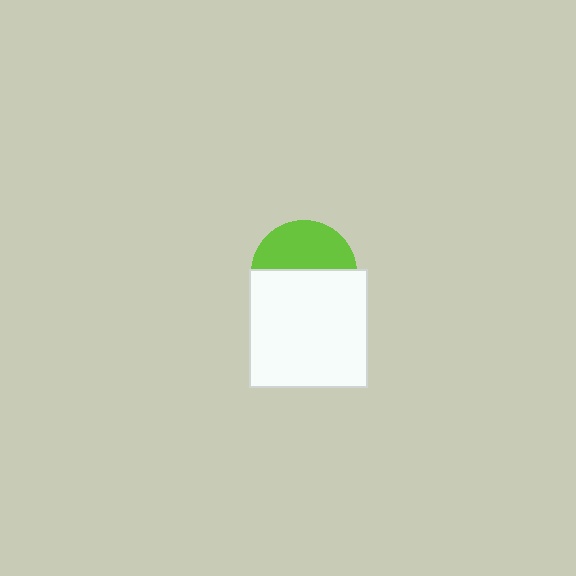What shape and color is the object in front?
The object in front is a white square.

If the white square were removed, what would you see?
You would see the complete lime circle.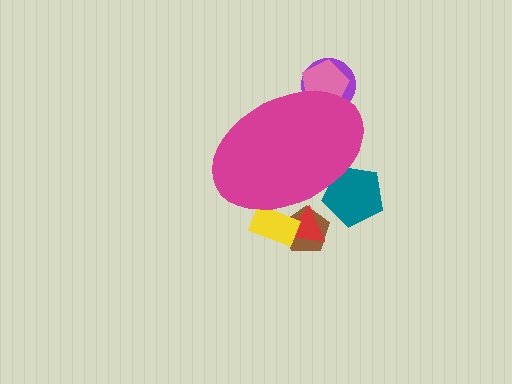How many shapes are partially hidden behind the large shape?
6 shapes are partially hidden.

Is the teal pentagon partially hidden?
Yes, the teal pentagon is partially hidden behind the magenta ellipse.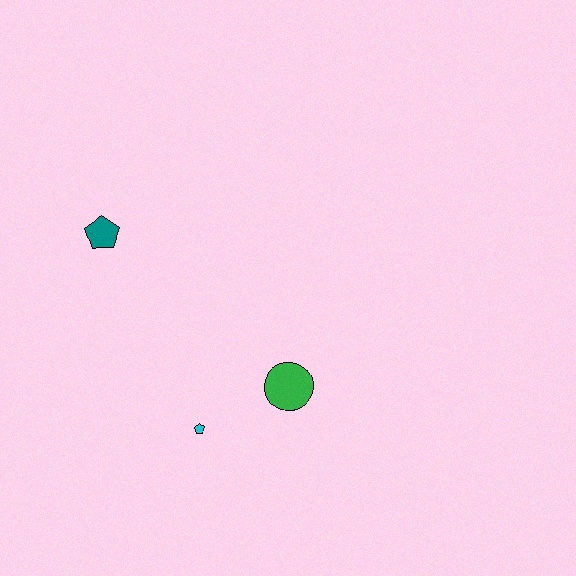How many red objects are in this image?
There are no red objects.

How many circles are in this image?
There is 1 circle.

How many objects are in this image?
There are 3 objects.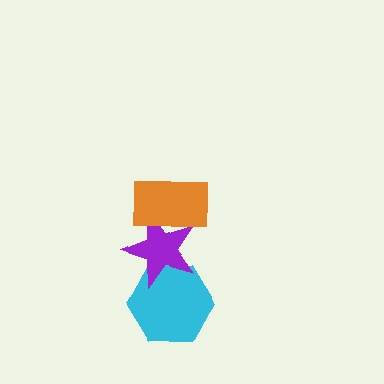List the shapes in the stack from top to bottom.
From top to bottom: the orange rectangle, the purple star, the cyan hexagon.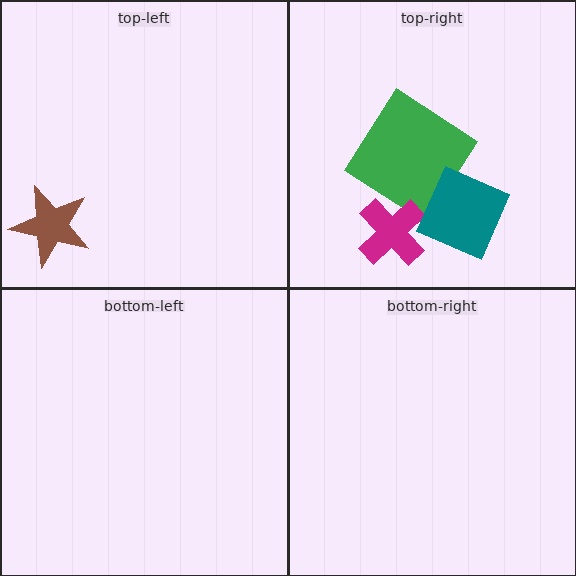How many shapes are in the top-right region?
3.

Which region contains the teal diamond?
The top-right region.